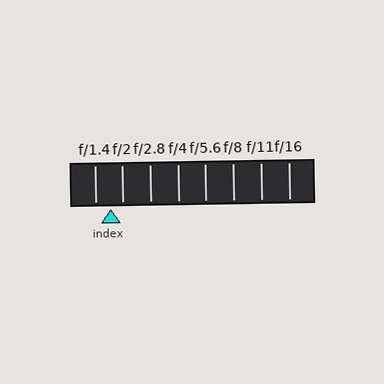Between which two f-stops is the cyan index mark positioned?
The index mark is between f/1.4 and f/2.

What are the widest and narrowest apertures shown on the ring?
The widest aperture shown is f/1.4 and the narrowest is f/16.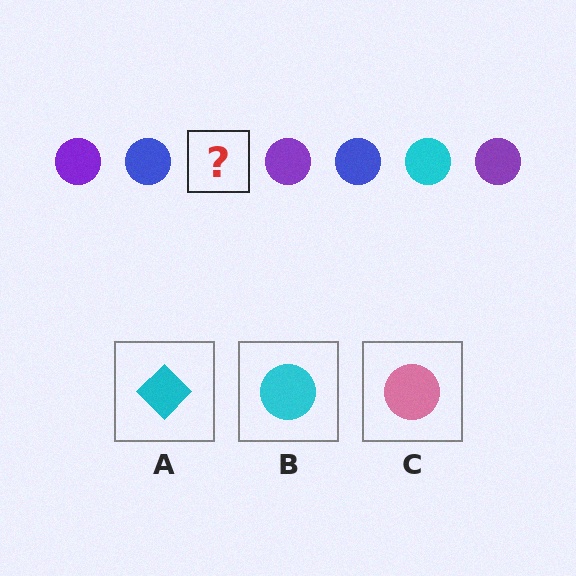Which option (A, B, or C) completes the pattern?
B.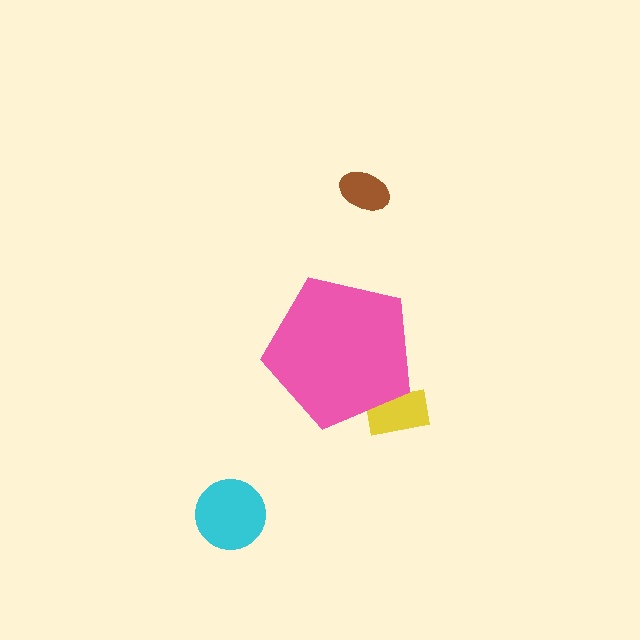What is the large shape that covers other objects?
A pink pentagon.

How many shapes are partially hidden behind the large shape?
1 shape is partially hidden.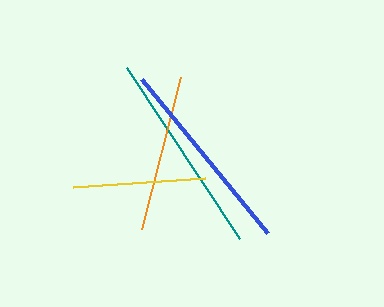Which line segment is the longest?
The teal line is the longest at approximately 205 pixels.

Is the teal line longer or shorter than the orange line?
The teal line is longer than the orange line.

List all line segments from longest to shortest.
From longest to shortest: teal, blue, orange, yellow.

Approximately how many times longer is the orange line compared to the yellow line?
The orange line is approximately 1.2 times the length of the yellow line.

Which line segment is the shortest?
The yellow line is the shortest at approximately 132 pixels.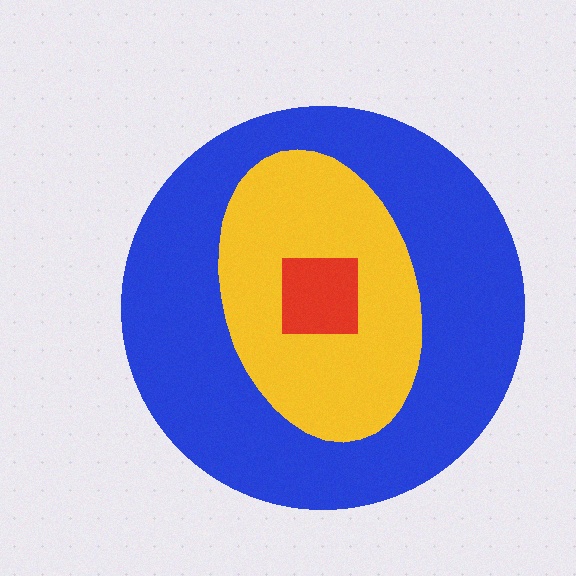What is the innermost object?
The red square.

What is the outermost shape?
The blue circle.